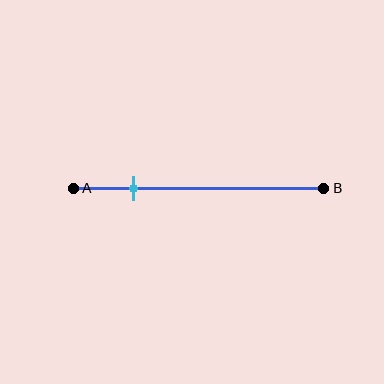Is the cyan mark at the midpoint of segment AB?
No, the mark is at about 25% from A, not at the 50% midpoint.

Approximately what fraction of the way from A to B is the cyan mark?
The cyan mark is approximately 25% of the way from A to B.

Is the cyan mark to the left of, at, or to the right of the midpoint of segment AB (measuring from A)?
The cyan mark is to the left of the midpoint of segment AB.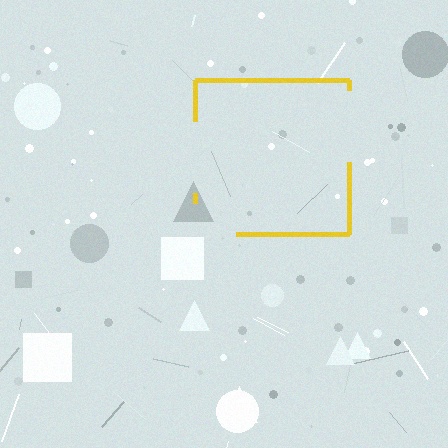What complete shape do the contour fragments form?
The contour fragments form a square.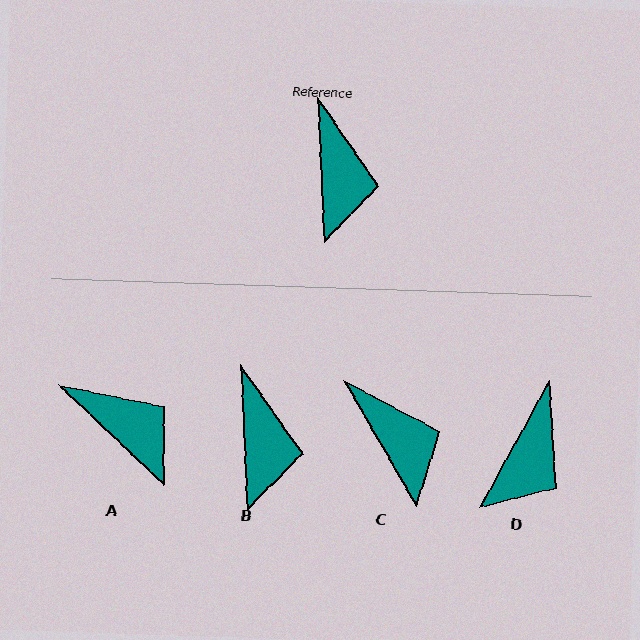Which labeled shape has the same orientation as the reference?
B.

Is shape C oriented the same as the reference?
No, it is off by about 28 degrees.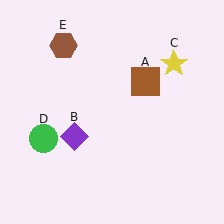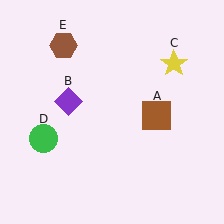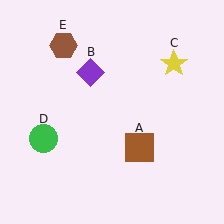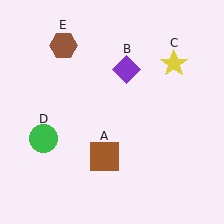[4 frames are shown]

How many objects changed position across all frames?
2 objects changed position: brown square (object A), purple diamond (object B).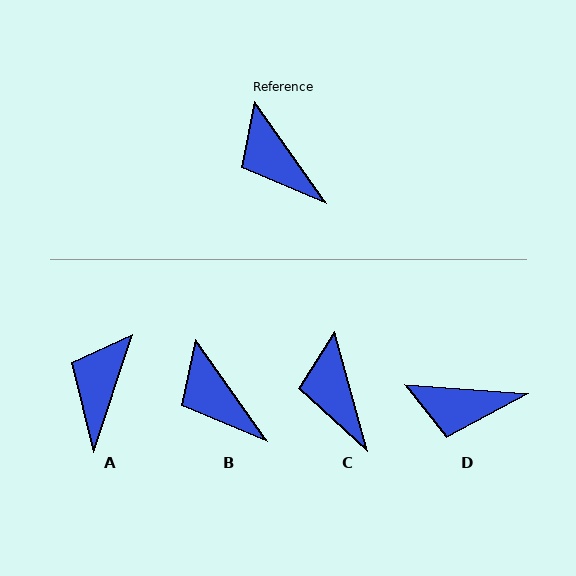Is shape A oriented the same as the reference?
No, it is off by about 54 degrees.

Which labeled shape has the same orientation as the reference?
B.